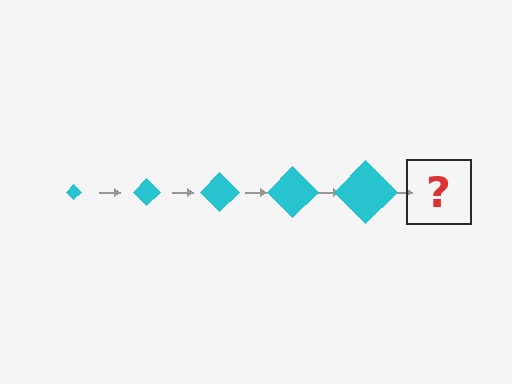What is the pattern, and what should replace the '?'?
The pattern is that the diamond gets progressively larger each step. The '?' should be a cyan diamond, larger than the previous one.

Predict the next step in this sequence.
The next step is a cyan diamond, larger than the previous one.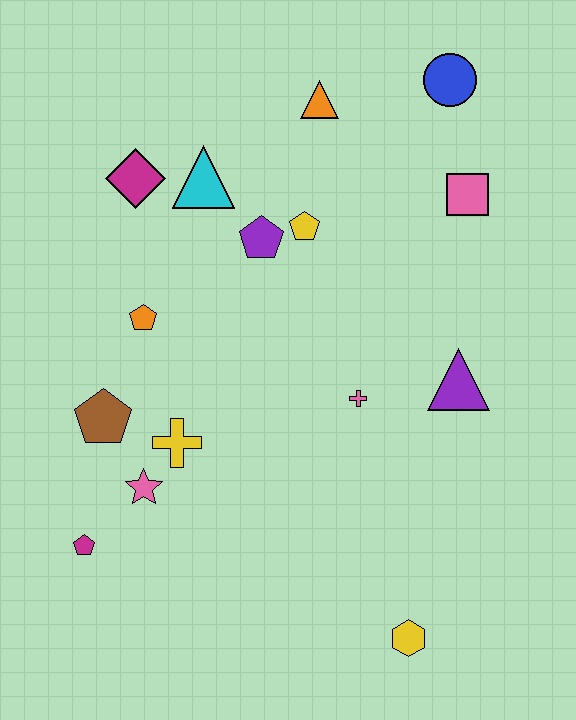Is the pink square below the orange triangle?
Yes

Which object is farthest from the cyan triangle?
The yellow hexagon is farthest from the cyan triangle.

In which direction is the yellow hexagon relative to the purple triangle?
The yellow hexagon is below the purple triangle.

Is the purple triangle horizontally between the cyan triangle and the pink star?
No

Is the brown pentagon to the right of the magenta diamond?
No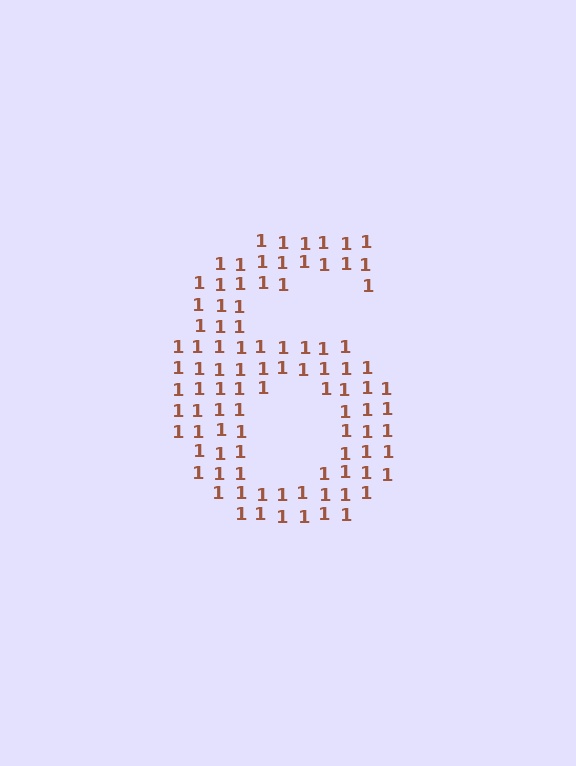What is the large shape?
The large shape is the digit 6.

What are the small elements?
The small elements are digit 1's.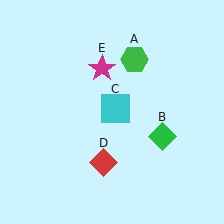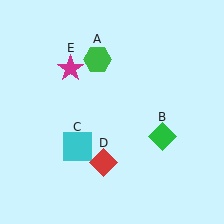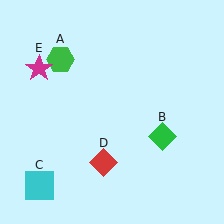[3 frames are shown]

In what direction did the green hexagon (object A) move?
The green hexagon (object A) moved left.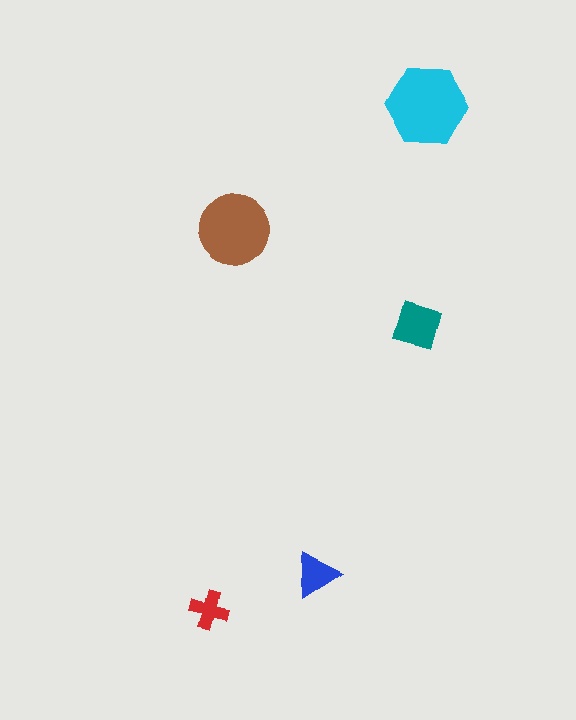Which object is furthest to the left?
The red cross is leftmost.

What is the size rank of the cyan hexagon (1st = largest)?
1st.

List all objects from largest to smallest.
The cyan hexagon, the brown circle, the teal diamond, the blue triangle, the red cross.